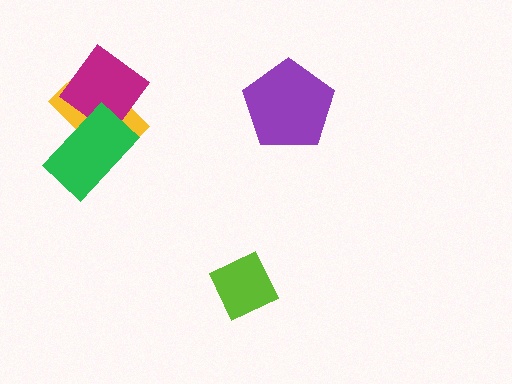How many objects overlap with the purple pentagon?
0 objects overlap with the purple pentagon.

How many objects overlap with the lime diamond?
0 objects overlap with the lime diamond.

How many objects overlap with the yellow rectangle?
2 objects overlap with the yellow rectangle.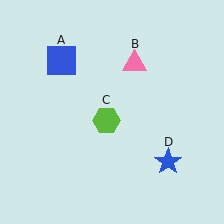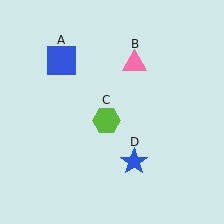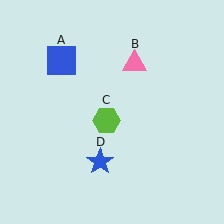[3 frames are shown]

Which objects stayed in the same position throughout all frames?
Blue square (object A) and pink triangle (object B) and lime hexagon (object C) remained stationary.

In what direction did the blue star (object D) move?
The blue star (object D) moved left.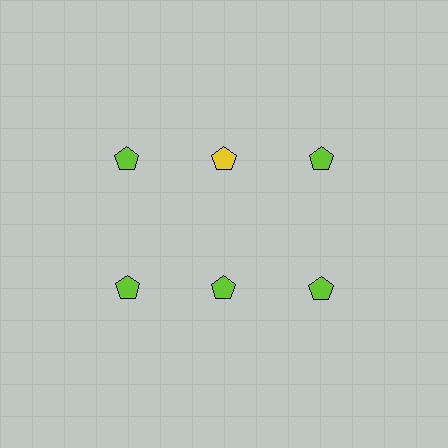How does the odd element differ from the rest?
It has a different color: yellow instead of lime.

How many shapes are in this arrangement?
There are 6 shapes arranged in a grid pattern.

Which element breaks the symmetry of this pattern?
The yellow pentagon in the top row, second from left column breaks the symmetry. All other shapes are lime pentagons.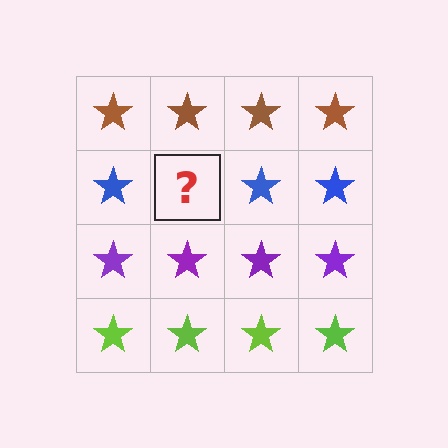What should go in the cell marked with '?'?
The missing cell should contain a blue star.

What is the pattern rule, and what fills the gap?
The rule is that each row has a consistent color. The gap should be filled with a blue star.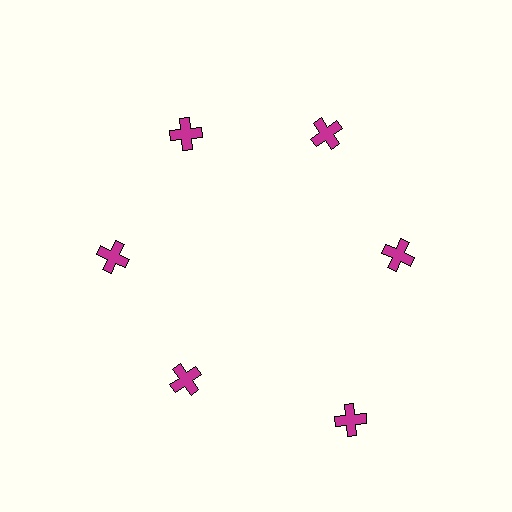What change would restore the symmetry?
The symmetry would be restored by moving it inward, back onto the ring so that all 6 crosses sit at equal angles and equal distance from the center.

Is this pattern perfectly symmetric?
No. The 6 magenta crosses are arranged in a ring, but one element near the 5 o'clock position is pushed outward from the center, breaking the 6-fold rotational symmetry.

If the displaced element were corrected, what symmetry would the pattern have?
It would have 6-fold rotational symmetry — the pattern would map onto itself every 60 degrees.